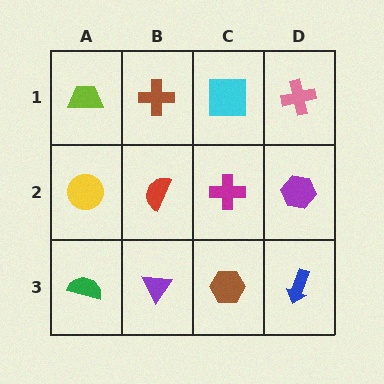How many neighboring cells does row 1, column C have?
3.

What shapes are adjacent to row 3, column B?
A red semicircle (row 2, column B), a green semicircle (row 3, column A), a brown hexagon (row 3, column C).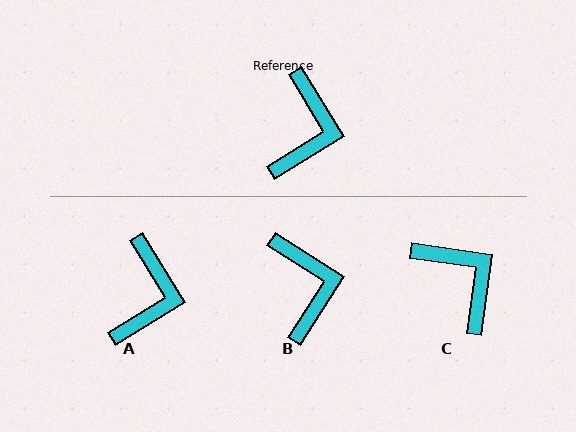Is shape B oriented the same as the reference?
No, it is off by about 26 degrees.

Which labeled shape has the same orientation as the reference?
A.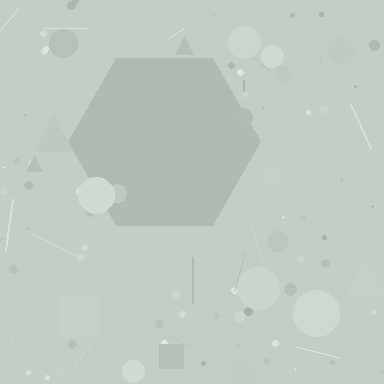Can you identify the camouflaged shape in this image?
The camouflaged shape is a hexagon.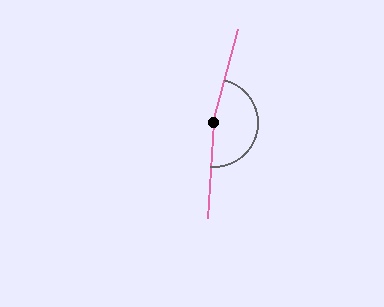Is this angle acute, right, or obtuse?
It is obtuse.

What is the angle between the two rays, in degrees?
Approximately 169 degrees.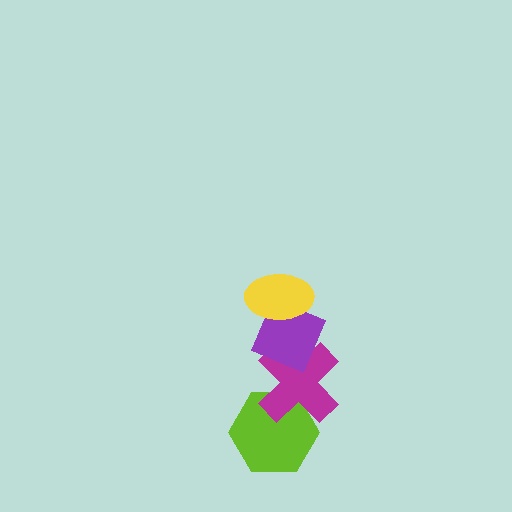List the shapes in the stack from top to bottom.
From top to bottom: the yellow ellipse, the purple diamond, the magenta cross, the lime hexagon.